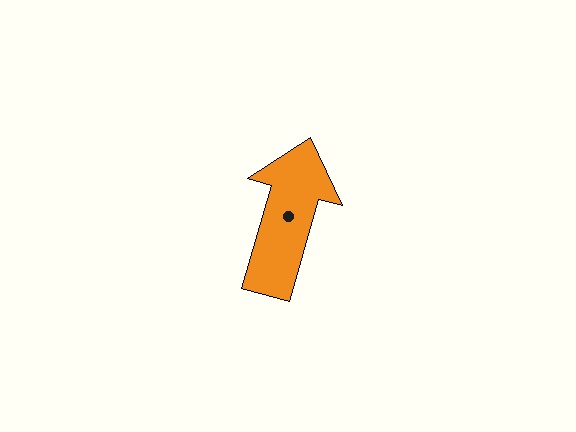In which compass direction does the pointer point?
North.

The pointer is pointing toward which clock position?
Roughly 1 o'clock.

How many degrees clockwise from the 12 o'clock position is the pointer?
Approximately 16 degrees.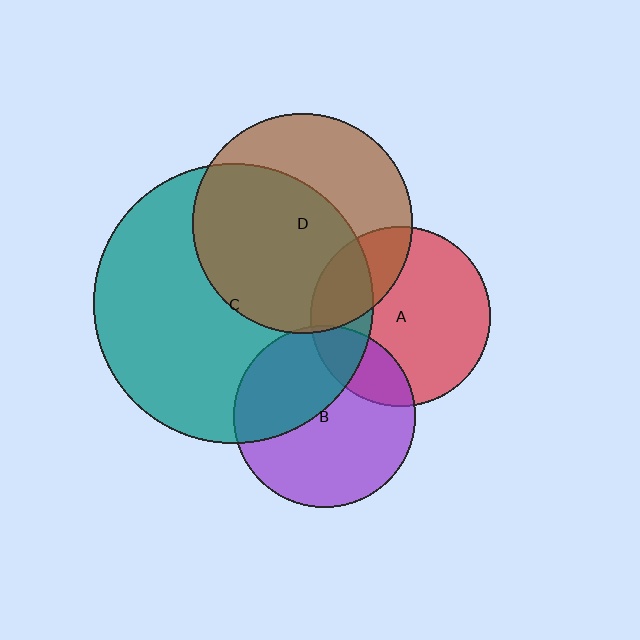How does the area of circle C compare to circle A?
Approximately 2.4 times.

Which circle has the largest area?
Circle C (teal).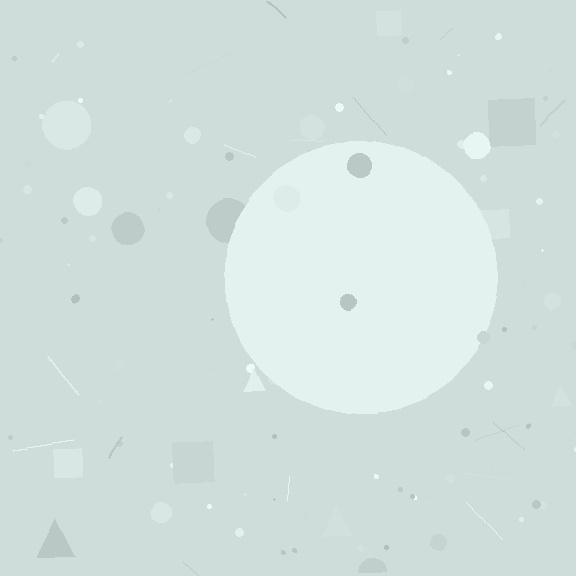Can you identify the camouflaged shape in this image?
The camouflaged shape is a circle.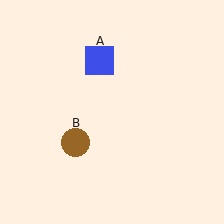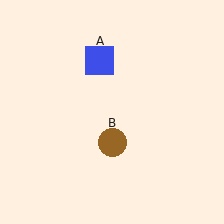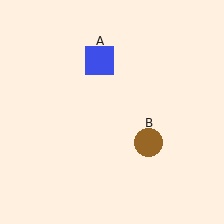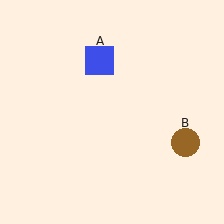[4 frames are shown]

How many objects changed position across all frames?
1 object changed position: brown circle (object B).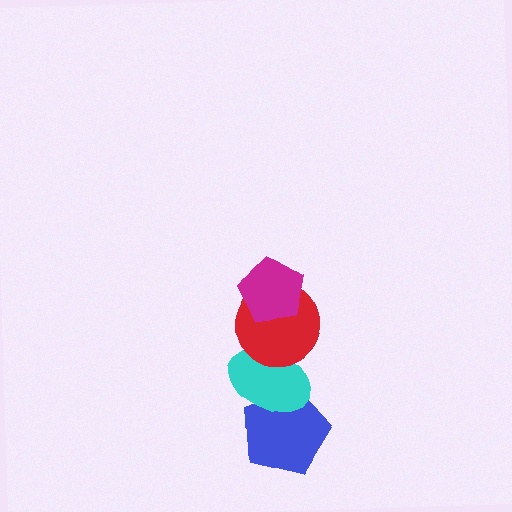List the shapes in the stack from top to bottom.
From top to bottom: the magenta pentagon, the red circle, the cyan ellipse, the blue pentagon.